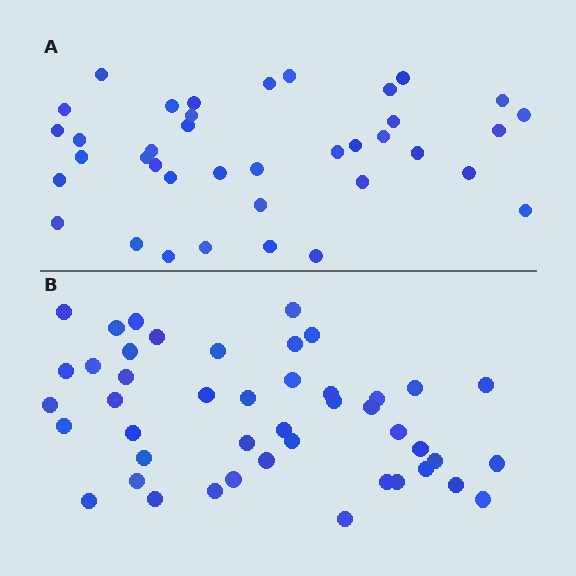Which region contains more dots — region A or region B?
Region B (the bottom region) has more dots.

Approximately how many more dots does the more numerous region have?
Region B has roughly 8 or so more dots than region A.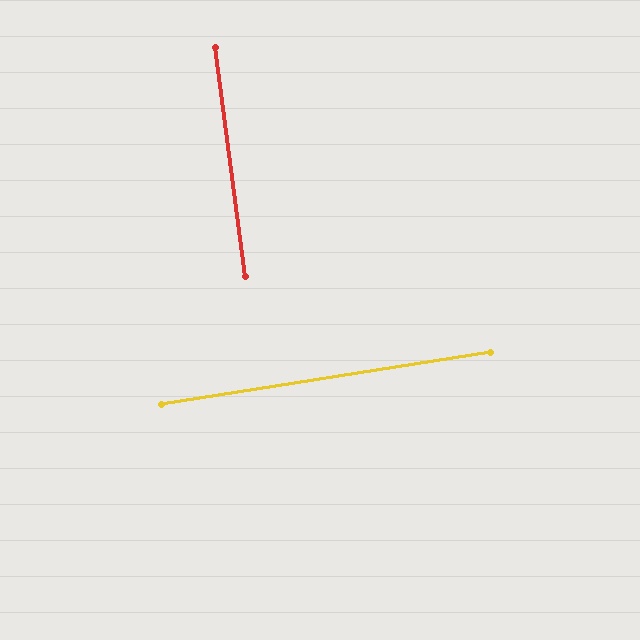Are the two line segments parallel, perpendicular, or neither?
Perpendicular — they meet at approximately 89°.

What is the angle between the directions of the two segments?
Approximately 89 degrees.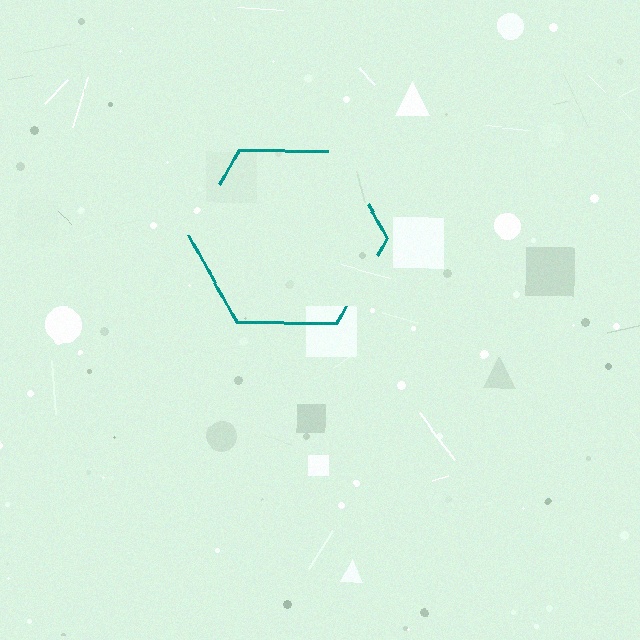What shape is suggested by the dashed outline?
The dashed outline suggests a hexagon.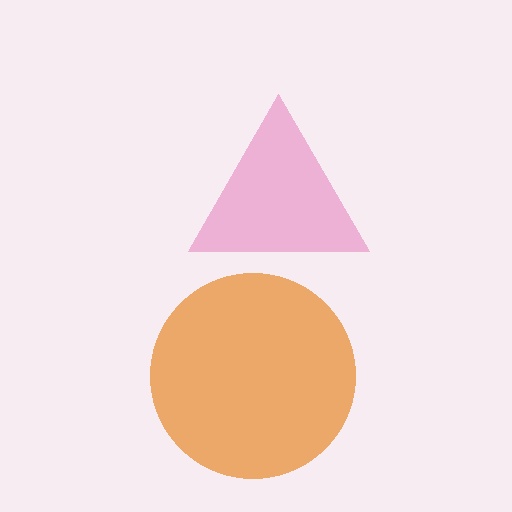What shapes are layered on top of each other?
The layered shapes are: a pink triangle, an orange circle.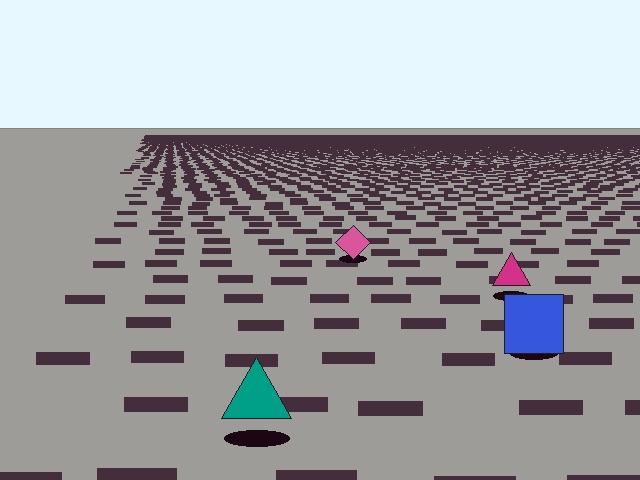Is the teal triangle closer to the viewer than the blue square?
Yes. The teal triangle is closer — you can tell from the texture gradient: the ground texture is coarser near it.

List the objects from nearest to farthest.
From nearest to farthest: the teal triangle, the blue square, the magenta triangle, the pink diamond.